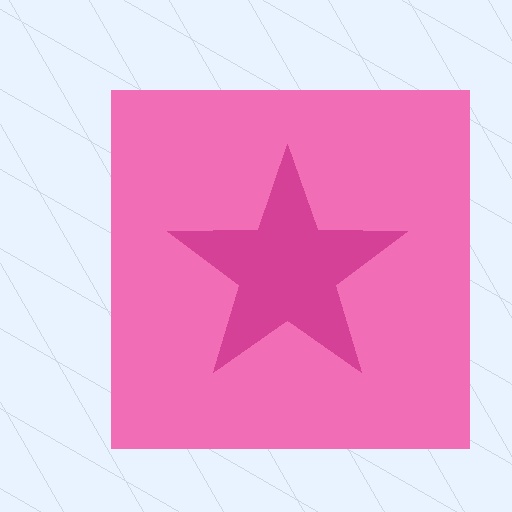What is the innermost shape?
The magenta star.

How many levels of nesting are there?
2.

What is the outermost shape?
The pink square.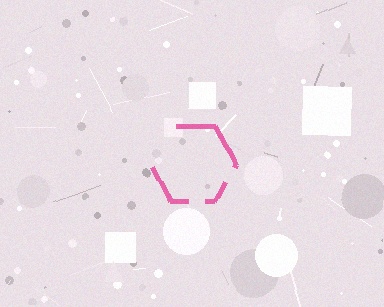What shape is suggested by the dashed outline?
The dashed outline suggests a hexagon.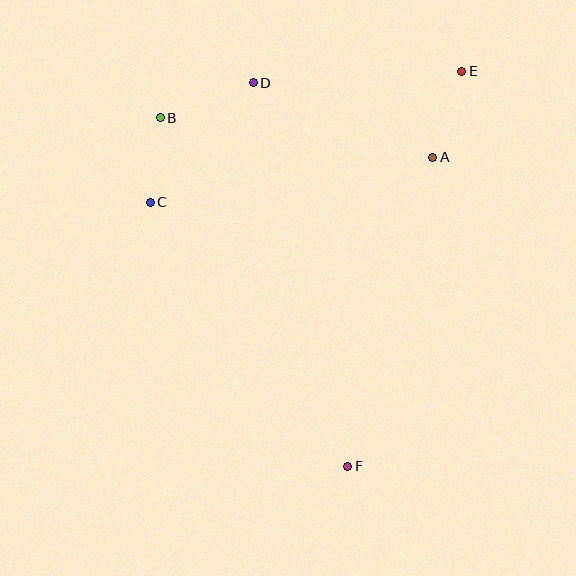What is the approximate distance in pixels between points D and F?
The distance between D and F is approximately 395 pixels.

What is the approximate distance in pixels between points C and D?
The distance between C and D is approximately 157 pixels.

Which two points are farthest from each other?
Points E and F are farthest from each other.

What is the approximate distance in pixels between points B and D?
The distance between B and D is approximately 99 pixels.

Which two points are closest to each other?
Points B and C are closest to each other.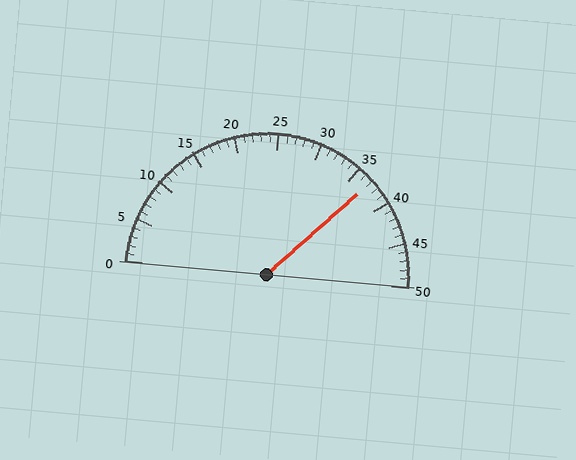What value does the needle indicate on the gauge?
The needle indicates approximately 37.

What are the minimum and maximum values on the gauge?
The gauge ranges from 0 to 50.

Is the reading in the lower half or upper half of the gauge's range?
The reading is in the upper half of the range (0 to 50).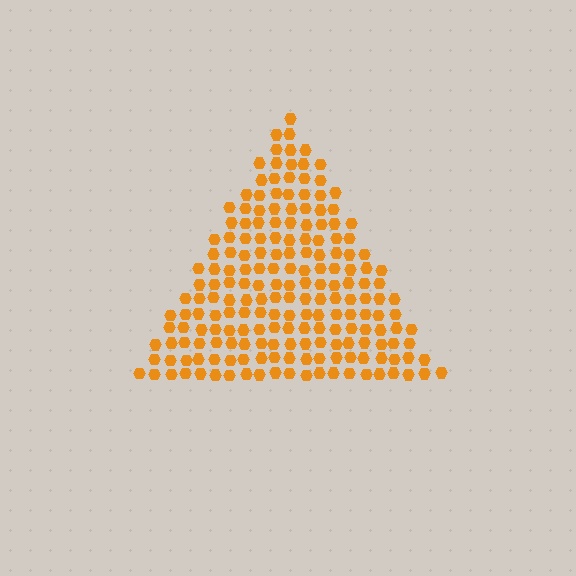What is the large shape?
The large shape is a triangle.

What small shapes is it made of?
It is made of small hexagons.